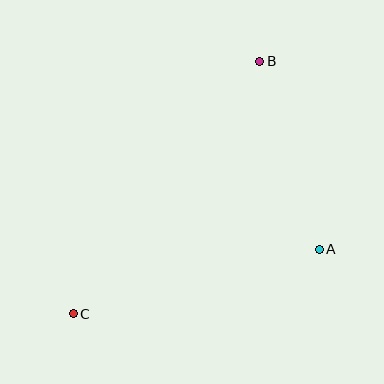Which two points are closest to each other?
Points A and B are closest to each other.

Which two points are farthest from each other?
Points B and C are farthest from each other.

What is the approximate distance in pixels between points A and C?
The distance between A and C is approximately 255 pixels.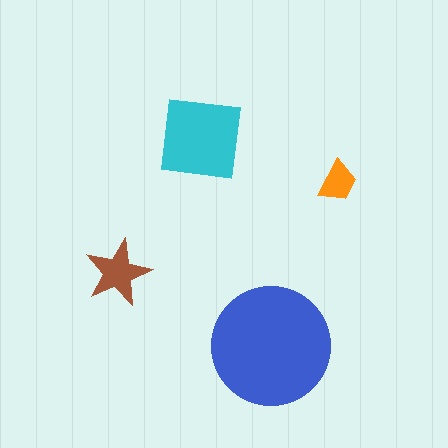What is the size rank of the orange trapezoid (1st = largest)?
4th.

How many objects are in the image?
There are 4 objects in the image.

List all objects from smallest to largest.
The orange trapezoid, the brown star, the cyan square, the blue circle.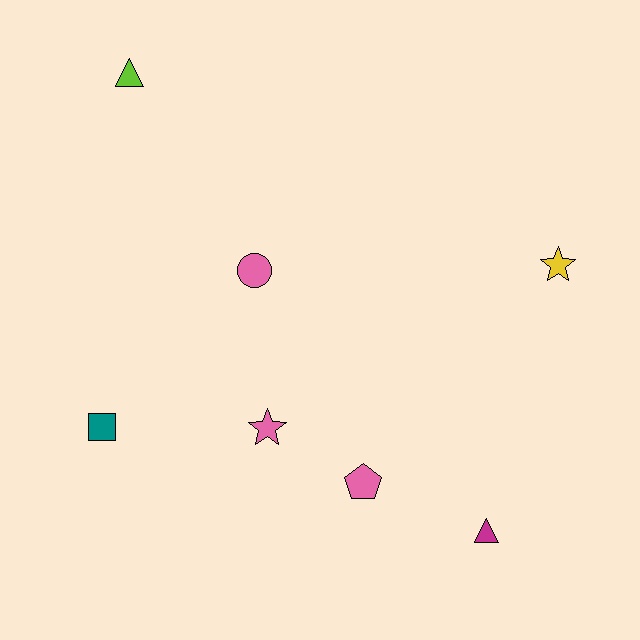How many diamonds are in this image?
There are no diamonds.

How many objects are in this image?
There are 7 objects.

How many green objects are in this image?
There are no green objects.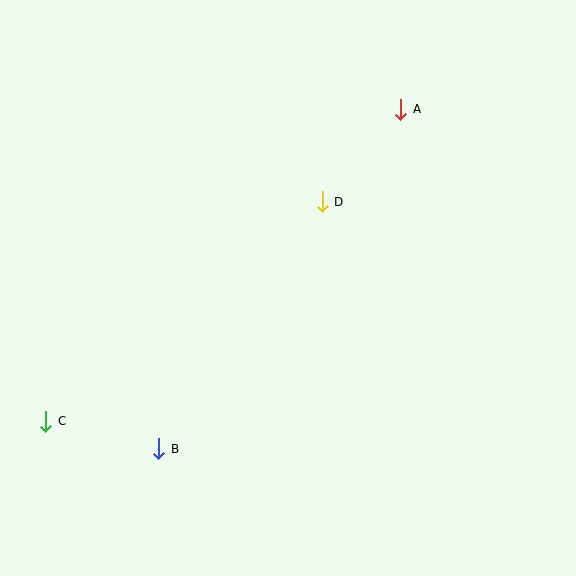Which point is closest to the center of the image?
Point D at (322, 202) is closest to the center.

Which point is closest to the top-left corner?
Point D is closest to the top-left corner.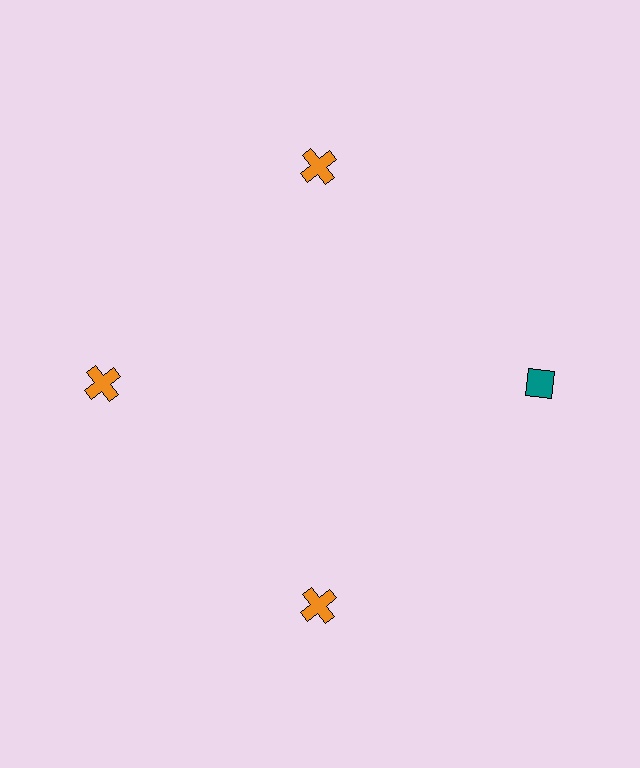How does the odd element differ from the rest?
It differs in both color (teal instead of orange) and shape (diamond instead of cross).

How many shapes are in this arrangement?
There are 4 shapes arranged in a ring pattern.